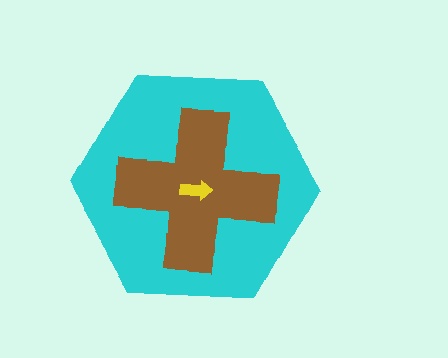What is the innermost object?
The yellow arrow.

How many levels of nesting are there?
3.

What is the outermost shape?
The cyan hexagon.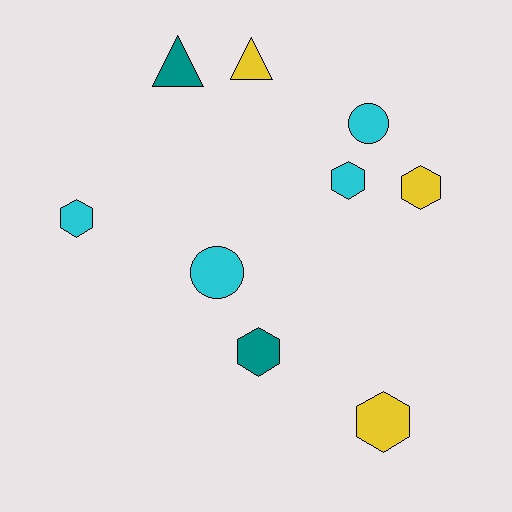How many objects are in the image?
There are 9 objects.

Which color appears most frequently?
Cyan, with 4 objects.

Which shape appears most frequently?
Hexagon, with 5 objects.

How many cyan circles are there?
There are 2 cyan circles.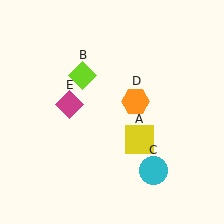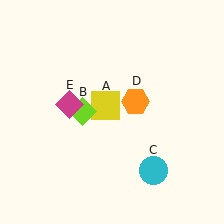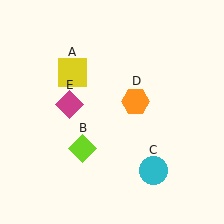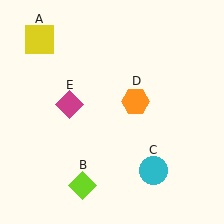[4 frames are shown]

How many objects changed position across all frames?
2 objects changed position: yellow square (object A), lime diamond (object B).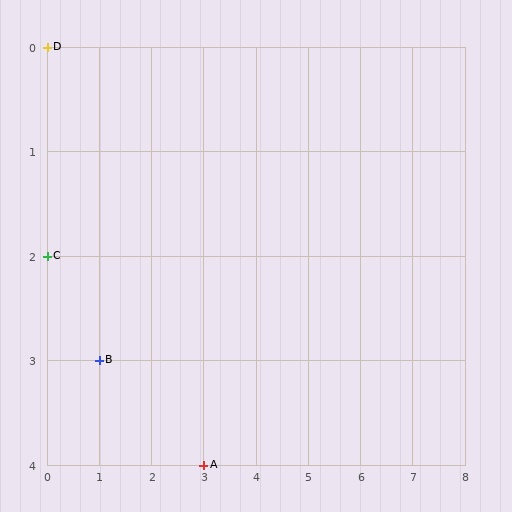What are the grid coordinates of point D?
Point D is at grid coordinates (0, 0).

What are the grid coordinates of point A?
Point A is at grid coordinates (3, 4).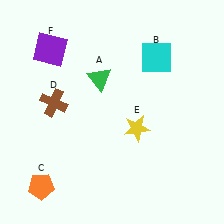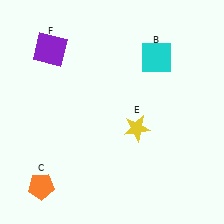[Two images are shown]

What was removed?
The green triangle (A), the brown cross (D) were removed in Image 2.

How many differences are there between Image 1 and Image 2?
There are 2 differences between the two images.